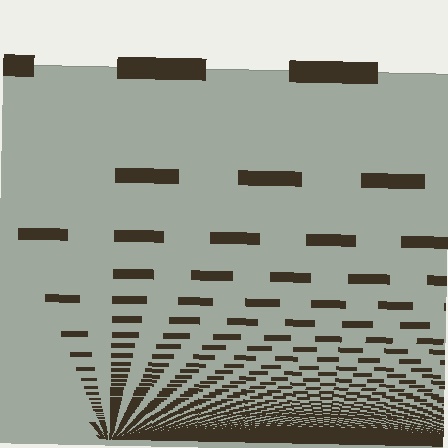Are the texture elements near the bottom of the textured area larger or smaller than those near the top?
Smaller. The gradient is inverted — elements near the bottom are smaller and denser.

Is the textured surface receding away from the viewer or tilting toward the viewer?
The surface appears to tilt toward the viewer. Texture elements get larger and sparser toward the top.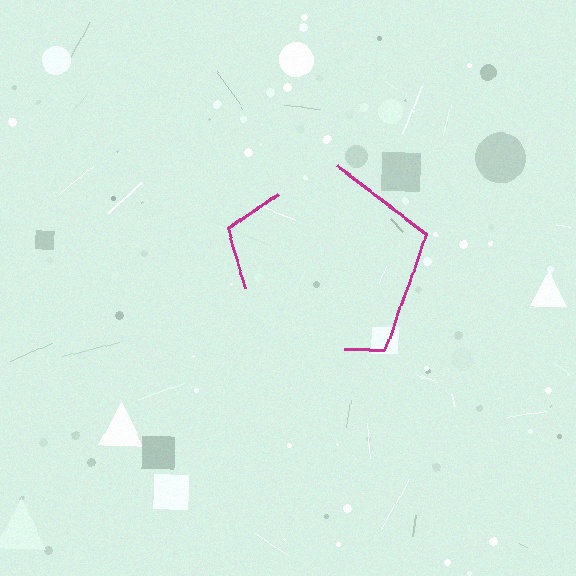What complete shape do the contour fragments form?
The contour fragments form a pentagon.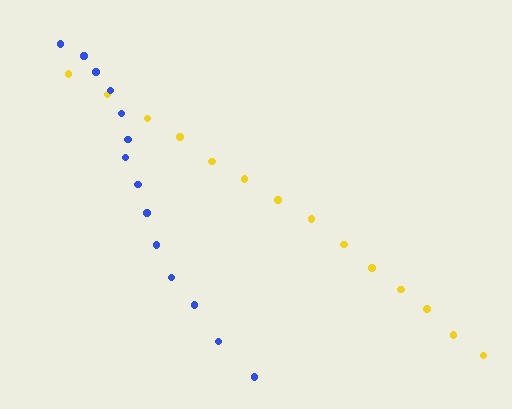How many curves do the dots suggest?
There are 2 distinct paths.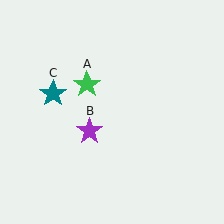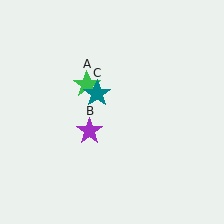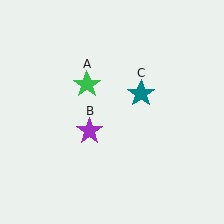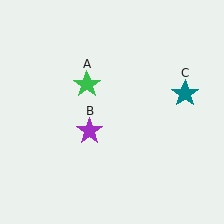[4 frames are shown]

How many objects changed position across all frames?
1 object changed position: teal star (object C).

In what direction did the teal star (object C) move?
The teal star (object C) moved right.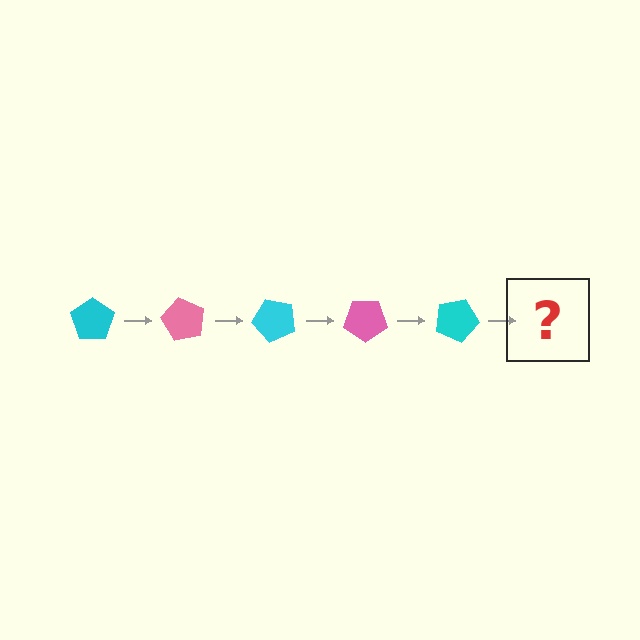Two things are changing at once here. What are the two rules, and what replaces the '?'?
The two rules are that it rotates 60 degrees each step and the color cycles through cyan and pink. The '?' should be a pink pentagon, rotated 300 degrees from the start.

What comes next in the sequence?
The next element should be a pink pentagon, rotated 300 degrees from the start.